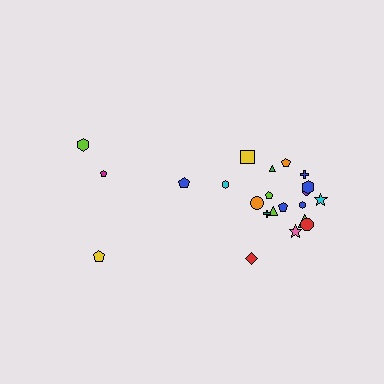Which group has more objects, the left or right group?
The right group.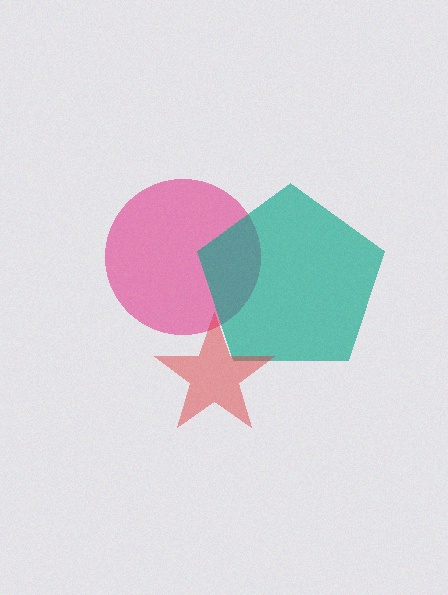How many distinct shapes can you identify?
There are 3 distinct shapes: a pink circle, a teal pentagon, a red star.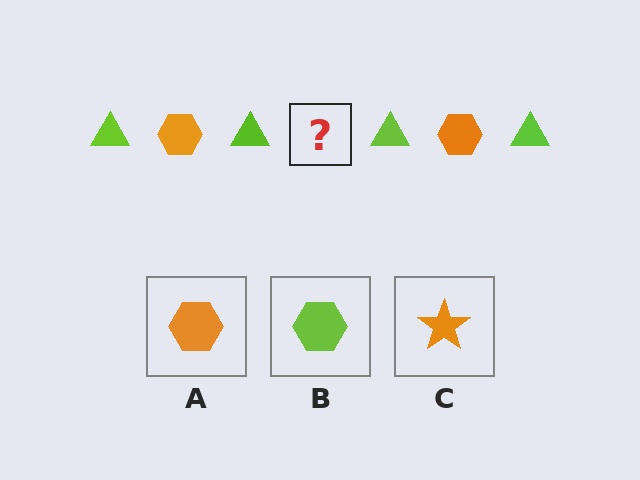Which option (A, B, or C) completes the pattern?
A.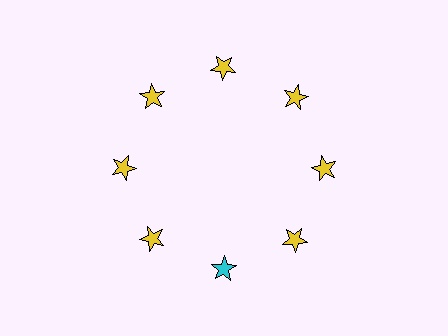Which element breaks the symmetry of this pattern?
The cyan star at roughly the 6 o'clock position breaks the symmetry. All other shapes are yellow stars.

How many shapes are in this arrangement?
There are 8 shapes arranged in a ring pattern.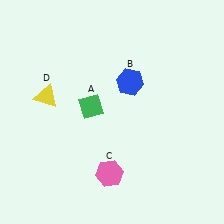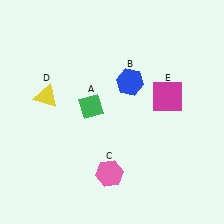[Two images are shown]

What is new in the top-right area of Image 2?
A magenta square (E) was added in the top-right area of Image 2.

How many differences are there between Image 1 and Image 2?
There is 1 difference between the two images.